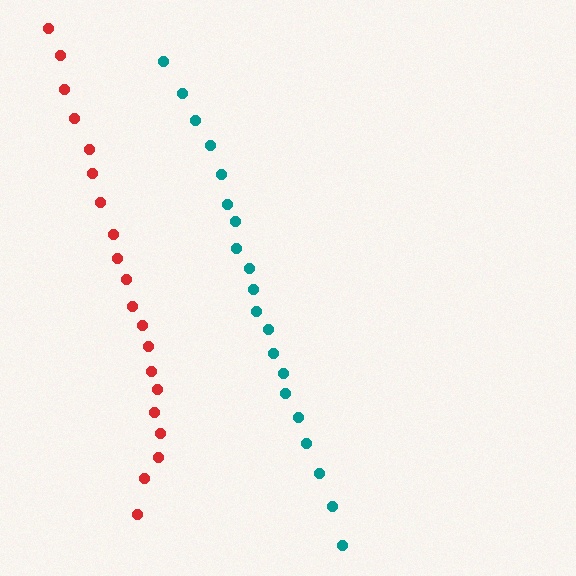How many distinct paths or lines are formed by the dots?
There are 2 distinct paths.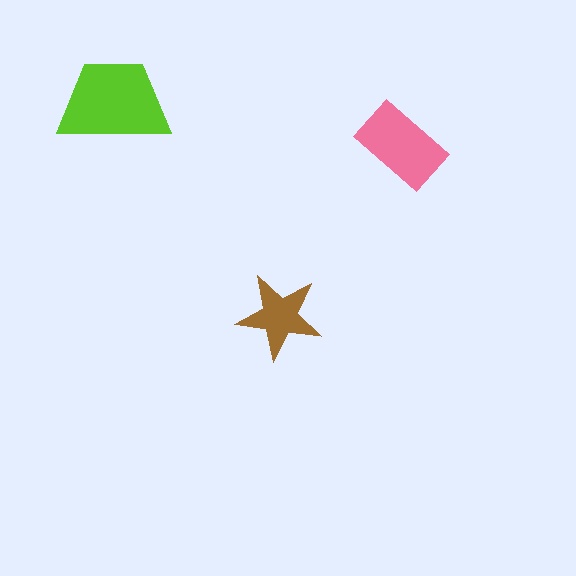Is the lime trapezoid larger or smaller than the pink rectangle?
Larger.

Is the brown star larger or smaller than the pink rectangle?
Smaller.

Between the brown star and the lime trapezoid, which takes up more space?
The lime trapezoid.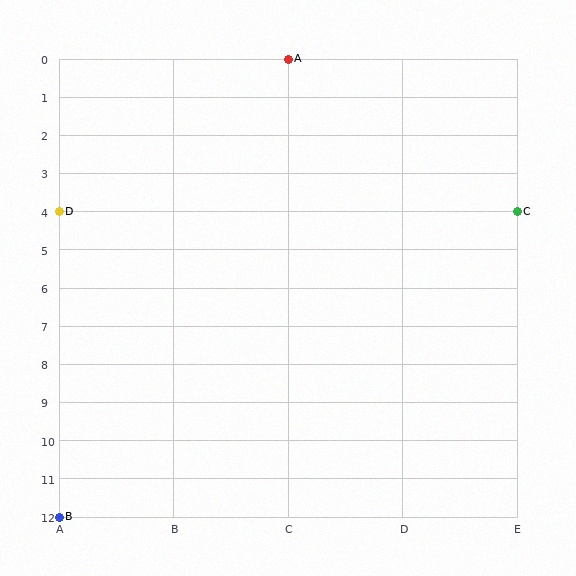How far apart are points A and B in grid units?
Points A and B are 2 columns and 12 rows apart (about 12.2 grid units diagonally).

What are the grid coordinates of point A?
Point A is at grid coordinates (C, 0).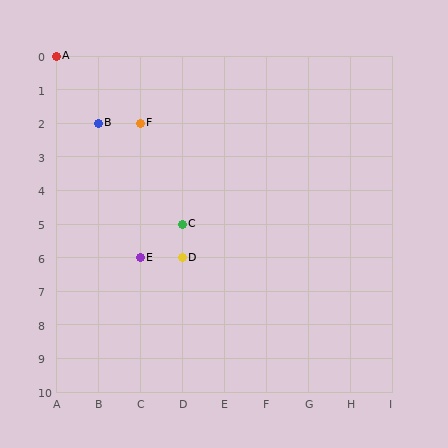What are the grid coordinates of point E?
Point E is at grid coordinates (C, 6).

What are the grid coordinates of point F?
Point F is at grid coordinates (C, 2).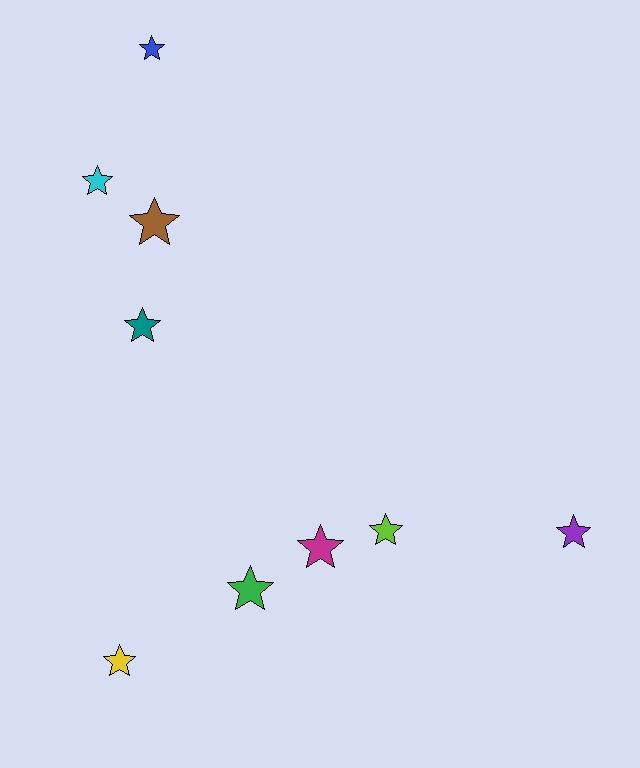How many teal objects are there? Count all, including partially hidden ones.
There is 1 teal object.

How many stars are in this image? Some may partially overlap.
There are 9 stars.